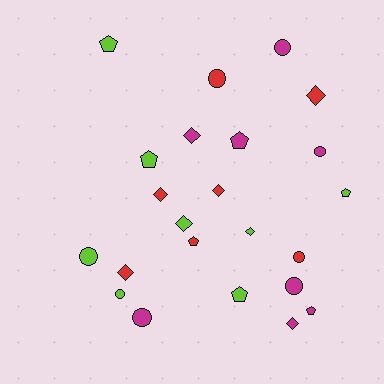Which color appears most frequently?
Magenta, with 8 objects.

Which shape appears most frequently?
Circle, with 8 objects.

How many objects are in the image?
There are 23 objects.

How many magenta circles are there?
There are 4 magenta circles.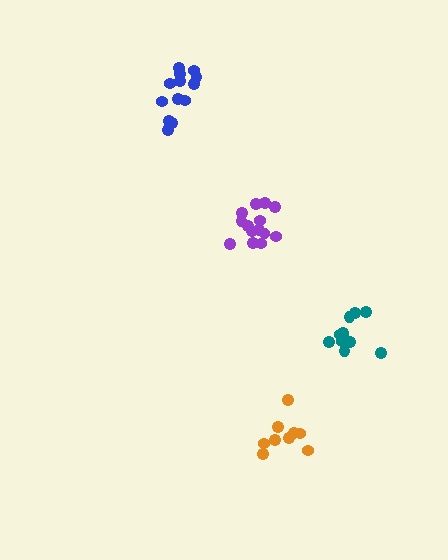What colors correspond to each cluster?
The clusters are colored: teal, orange, purple, blue.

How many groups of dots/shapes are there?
There are 4 groups.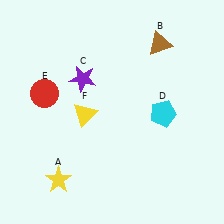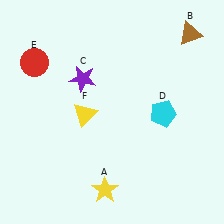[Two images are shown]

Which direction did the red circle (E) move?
The red circle (E) moved up.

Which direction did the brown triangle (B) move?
The brown triangle (B) moved right.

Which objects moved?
The objects that moved are: the yellow star (A), the brown triangle (B), the red circle (E).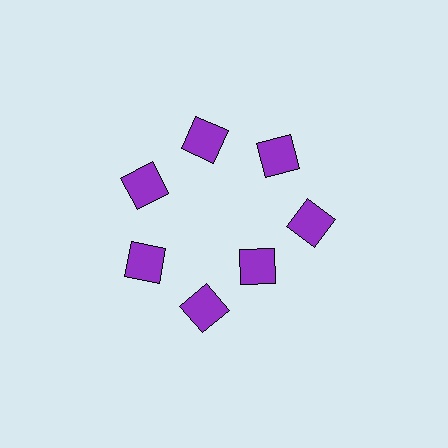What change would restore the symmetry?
The symmetry would be restored by moving it outward, back onto the ring so that all 7 diamonds sit at equal angles and equal distance from the center.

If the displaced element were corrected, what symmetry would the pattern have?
It would have 7-fold rotational symmetry — the pattern would map onto itself every 51 degrees.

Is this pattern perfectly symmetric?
No. The 7 purple diamonds are arranged in a ring, but one element near the 5 o'clock position is pulled inward toward the center, breaking the 7-fold rotational symmetry.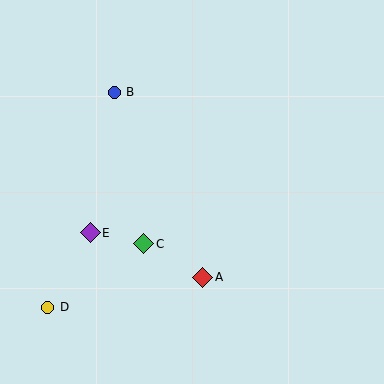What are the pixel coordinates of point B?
Point B is at (114, 92).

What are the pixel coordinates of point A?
Point A is at (203, 277).